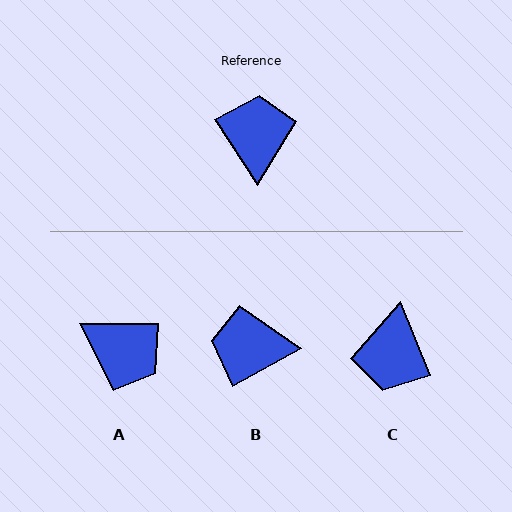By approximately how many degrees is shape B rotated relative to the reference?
Approximately 86 degrees counter-clockwise.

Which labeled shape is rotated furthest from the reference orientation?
C, about 170 degrees away.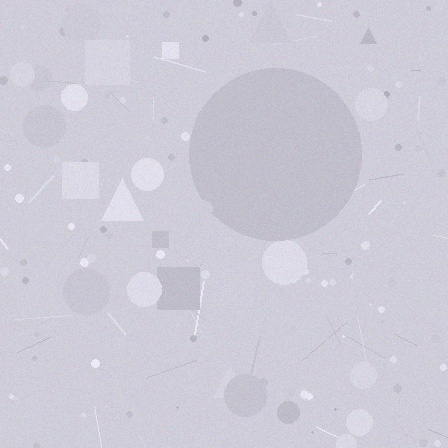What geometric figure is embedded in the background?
A circle is embedded in the background.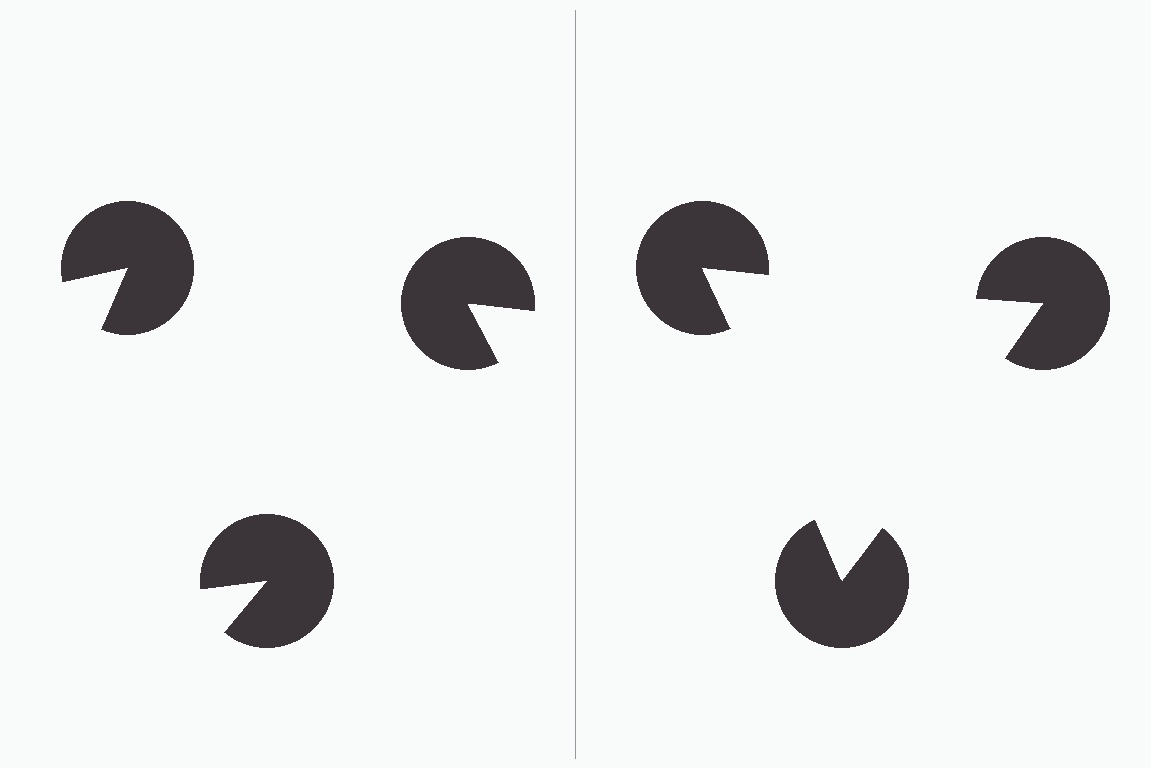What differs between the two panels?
The pac-man discs are positioned identically on both sides; only the wedge orientations differ. On the right they align to a triangle; on the left they are misaligned.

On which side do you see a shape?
An illusory triangle appears on the right side. On the left side the wedge cuts are rotated, so no coherent shape forms.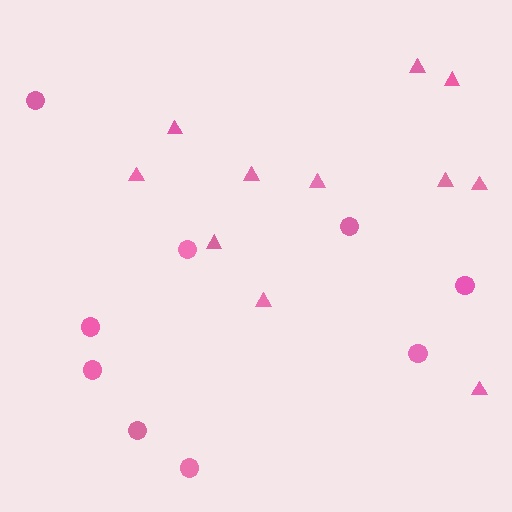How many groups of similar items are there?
There are 2 groups: one group of circles (9) and one group of triangles (11).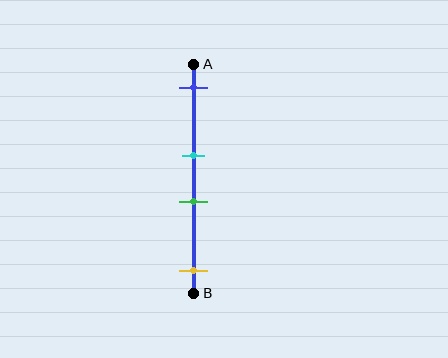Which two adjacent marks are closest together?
The cyan and green marks are the closest adjacent pair.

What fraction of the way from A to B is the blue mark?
The blue mark is approximately 10% (0.1) of the way from A to B.